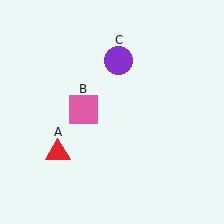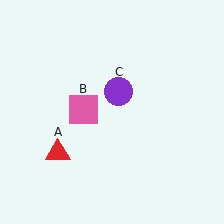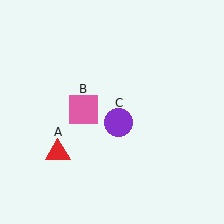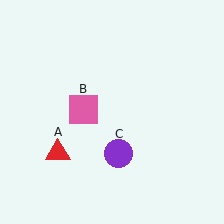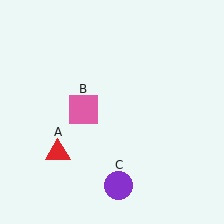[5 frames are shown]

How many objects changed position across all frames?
1 object changed position: purple circle (object C).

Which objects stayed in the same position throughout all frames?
Red triangle (object A) and pink square (object B) remained stationary.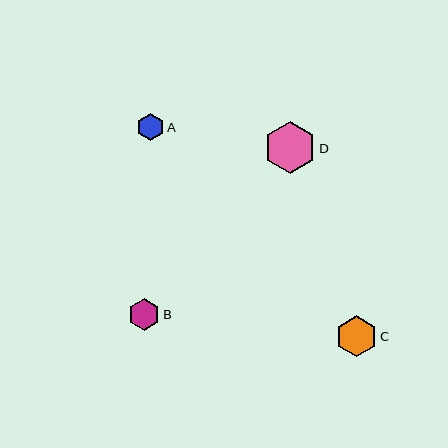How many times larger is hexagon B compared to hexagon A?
Hexagon B is approximately 1.1 times the size of hexagon A.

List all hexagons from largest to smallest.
From largest to smallest: D, C, B, A.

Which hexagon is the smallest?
Hexagon A is the smallest with a size of approximately 28 pixels.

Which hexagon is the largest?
Hexagon D is the largest with a size of approximately 52 pixels.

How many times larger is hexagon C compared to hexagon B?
Hexagon C is approximately 1.3 times the size of hexagon B.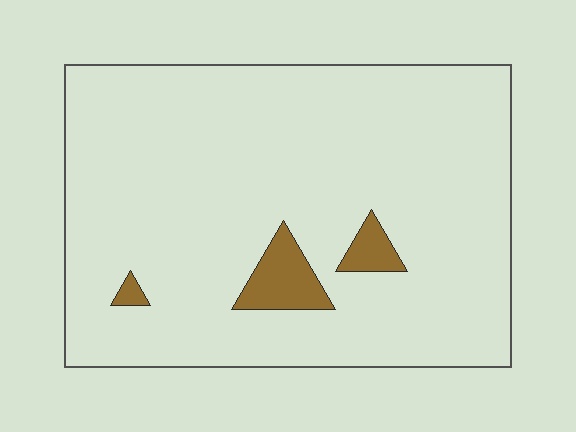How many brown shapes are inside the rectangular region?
3.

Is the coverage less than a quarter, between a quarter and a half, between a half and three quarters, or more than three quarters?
Less than a quarter.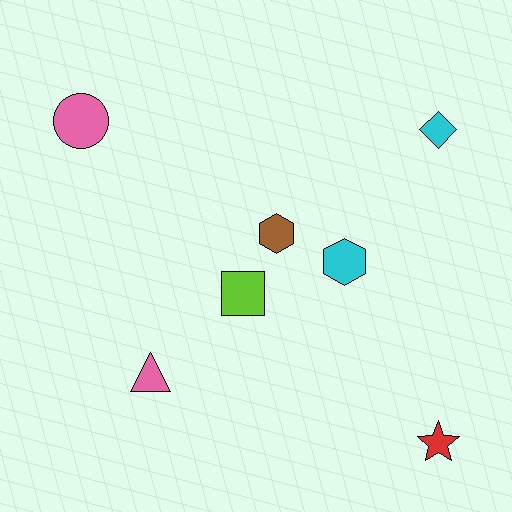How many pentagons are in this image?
There are no pentagons.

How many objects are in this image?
There are 7 objects.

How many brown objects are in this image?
There is 1 brown object.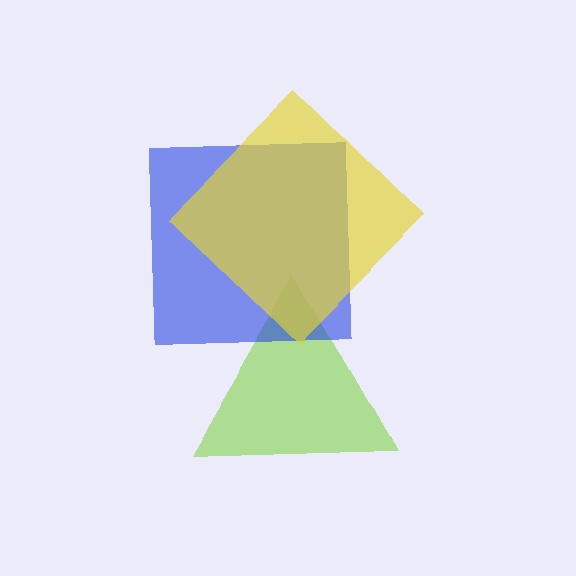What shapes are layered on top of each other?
The layered shapes are: a lime triangle, a blue square, a yellow diamond.